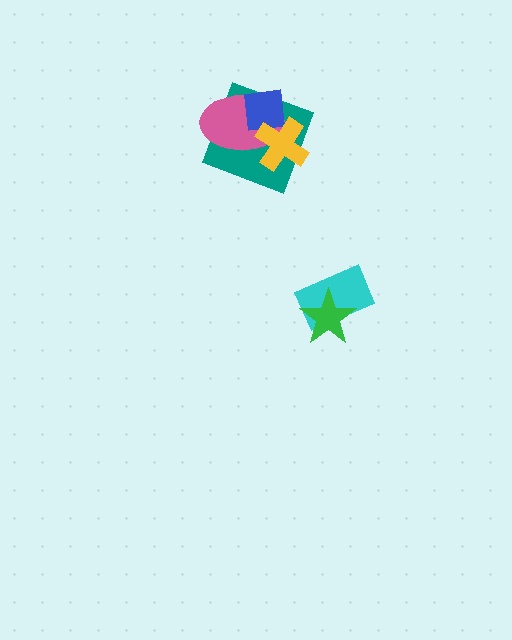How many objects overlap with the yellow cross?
3 objects overlap with the yellow cross.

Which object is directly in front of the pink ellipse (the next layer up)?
The blue square is directly in front of the pink ellipse.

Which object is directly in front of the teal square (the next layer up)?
The pink ellipse is directly in front of the teal square.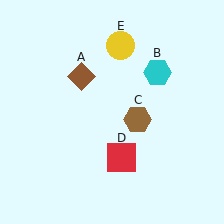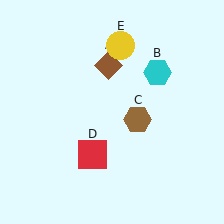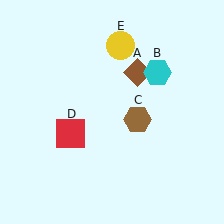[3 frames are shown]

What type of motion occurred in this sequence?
The brown diamond (object A), red square (object D) rotated clockwise around the center of the scene.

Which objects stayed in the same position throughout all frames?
Cyan hexagon (object B) and brown hexagon (object C) and yellow circle (object E) remained stationary.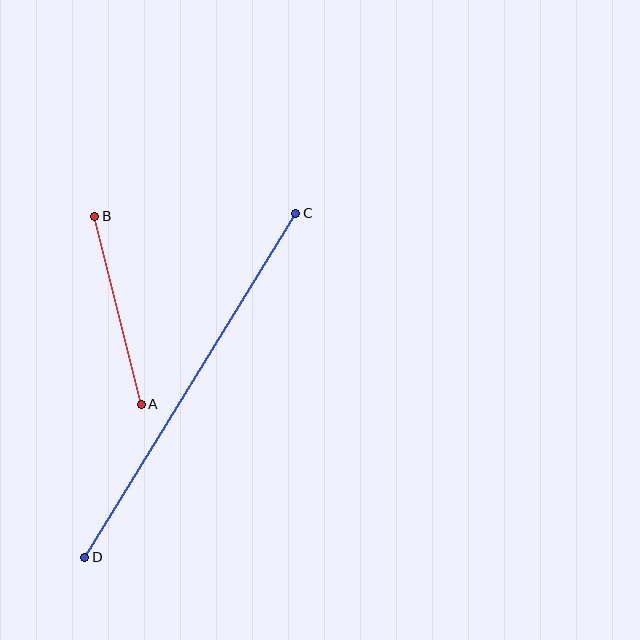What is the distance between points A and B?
The distance is approximately 194 pixels.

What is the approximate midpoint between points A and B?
The midpoint is at approximately (118, 310) pixels.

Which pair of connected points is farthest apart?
Points C and D are farthest apart.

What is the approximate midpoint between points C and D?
The midpoint is at approximately (190, 385) pixels.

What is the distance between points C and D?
The distance is approximately 403 pixels.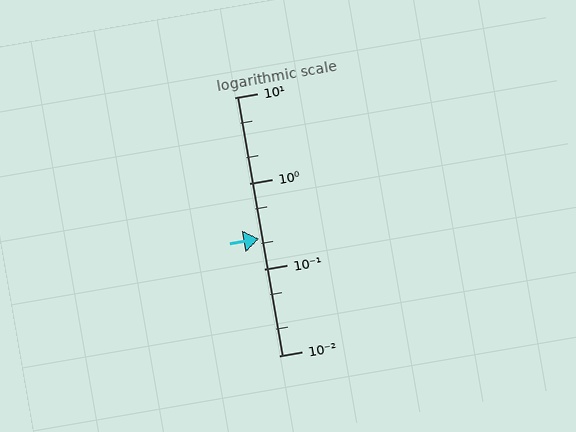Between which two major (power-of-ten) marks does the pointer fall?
The pointer is between 0.1 and 1.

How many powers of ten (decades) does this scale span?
The scale spans 3 decades, from 0.01 to 10.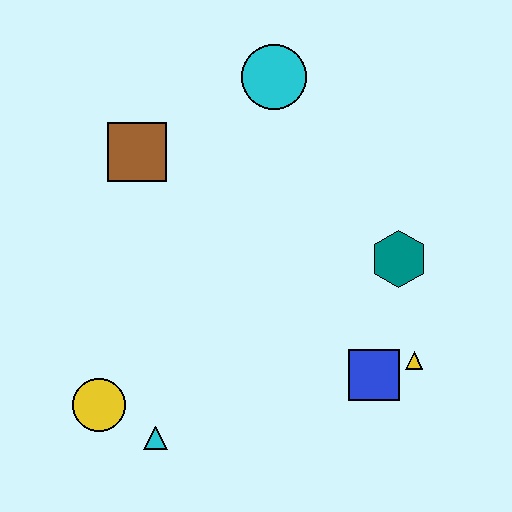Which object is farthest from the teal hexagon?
The yellow circle is farthest from the teal hexagon.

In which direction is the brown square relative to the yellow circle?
The brown square is above the yellow circle.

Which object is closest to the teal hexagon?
The yellow triangle is closest to the teal hexagon.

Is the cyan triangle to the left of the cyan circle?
Yes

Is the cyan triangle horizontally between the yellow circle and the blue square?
Yes